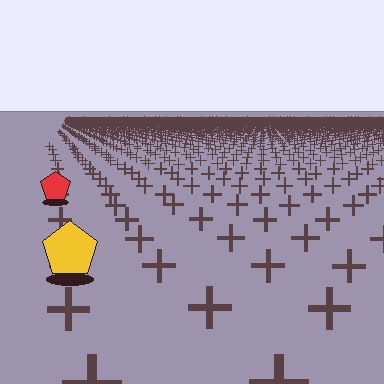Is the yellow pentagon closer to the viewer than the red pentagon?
Yes. The yellow pentagon is closer — you can tell from the texture gradient: the ground texture is coarser near it.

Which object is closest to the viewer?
The yellow pentagon is closest. The texture marks near it are larger and more spread out.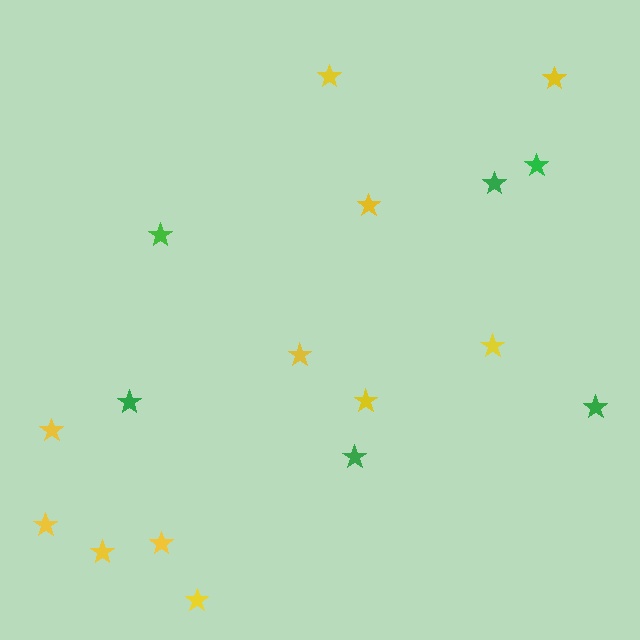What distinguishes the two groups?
There are 2 groups: one group of yellow stars (11) and one group of green stars (6).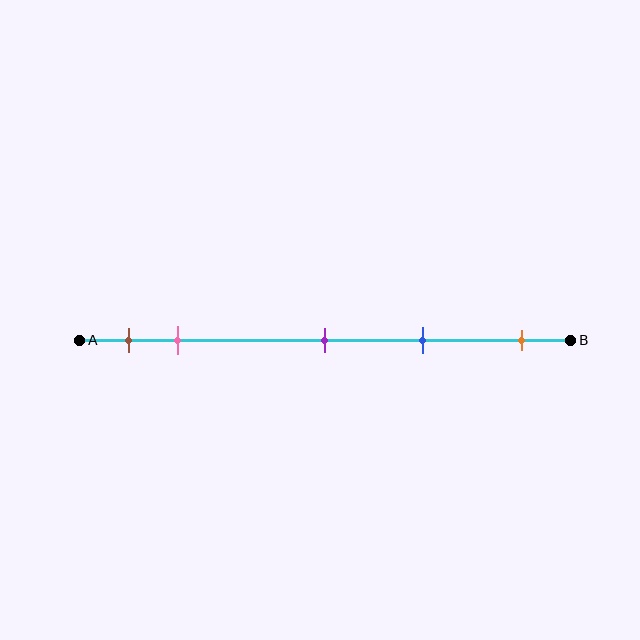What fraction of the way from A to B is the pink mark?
The pink mark is approximately 20% (0.2) of the way from A to B.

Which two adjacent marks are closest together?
The brown and pink marks are the closest adjacent pair.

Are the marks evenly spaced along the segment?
No, the marks are not evenly spaced.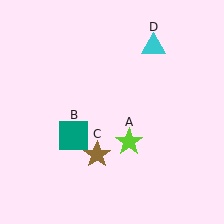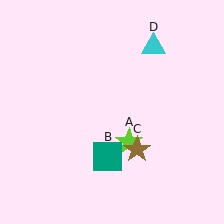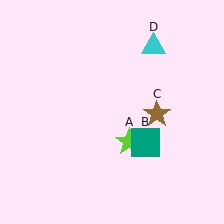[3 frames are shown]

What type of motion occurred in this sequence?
The teal square (object B), brown star (object C) rotated counterclockwise around the center of the scene.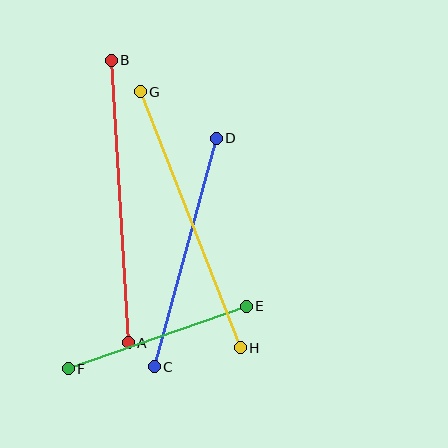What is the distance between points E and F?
The distance is approximately 189 pixels.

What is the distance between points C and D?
The distance is approximately 237 pixels.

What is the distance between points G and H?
The distance is approximately 275 pixels.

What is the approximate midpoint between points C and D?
The midpoint is at approximately (185, 252) pixels.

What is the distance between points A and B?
The distance is approximately 283 pixels.